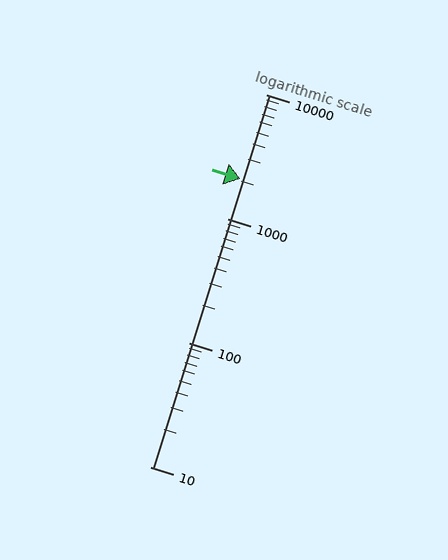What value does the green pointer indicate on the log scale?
The pointer indicates approximately 2100.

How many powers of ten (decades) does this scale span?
The scale spans 3 decades, from 10 to 10000.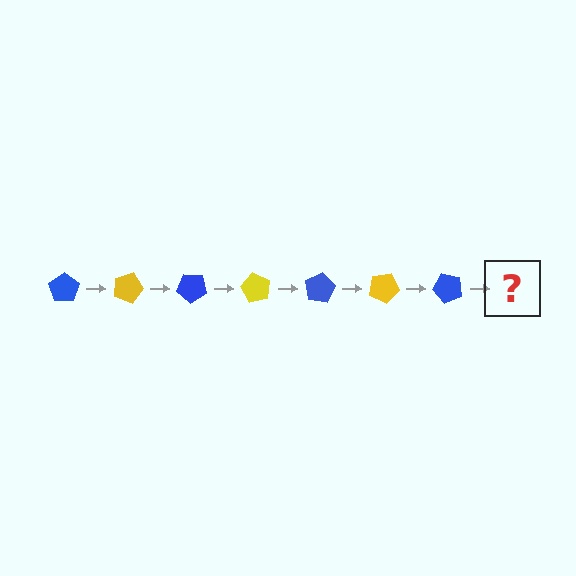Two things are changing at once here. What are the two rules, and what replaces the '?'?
The two rules are that it rotates 20 degrees each step and the color cycles through blue and yellow. The '?' should be a yellow pentagon, rotated 140 degrees from the start.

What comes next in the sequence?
The next element should be a yellow pentagon, rotated 140 degrees from the start.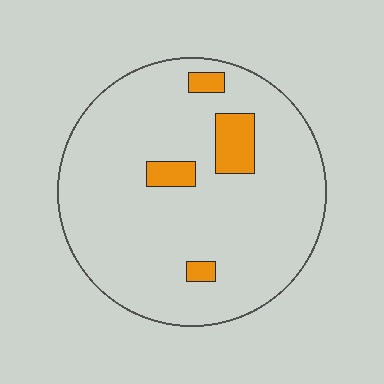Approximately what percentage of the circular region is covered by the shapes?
Approximately 10%.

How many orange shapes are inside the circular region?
4.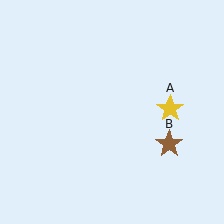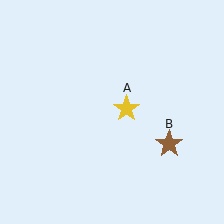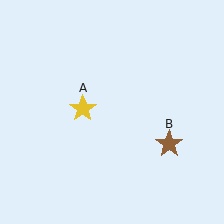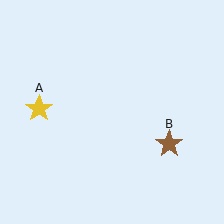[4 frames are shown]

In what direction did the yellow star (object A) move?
The yellow star (object A) moved left.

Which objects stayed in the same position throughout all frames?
Brown star (object B) remained stationary.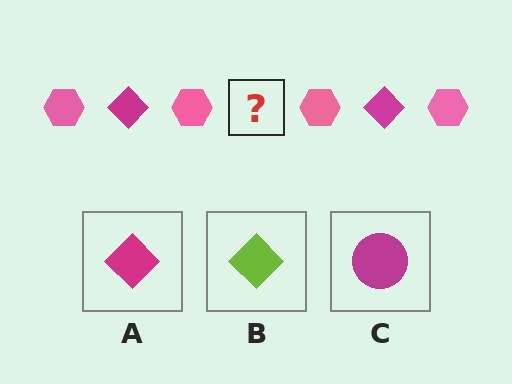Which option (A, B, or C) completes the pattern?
A.